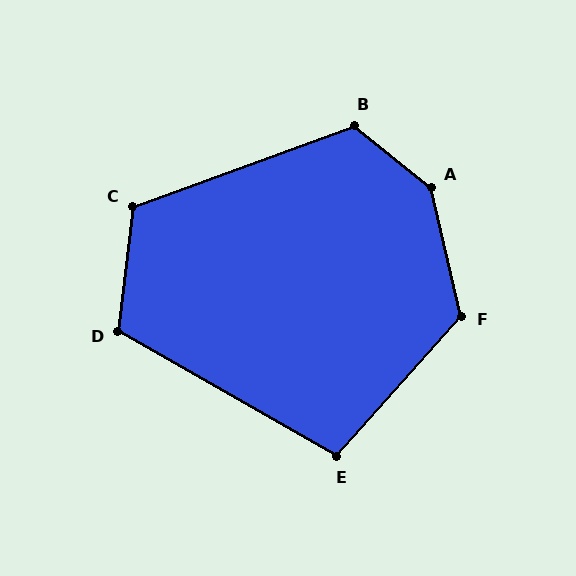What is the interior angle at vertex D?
Approximately 113 degrees (obtuse).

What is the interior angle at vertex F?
Approximately 125 degrees (obtuse).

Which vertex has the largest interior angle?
A, at approximately 141 degrees.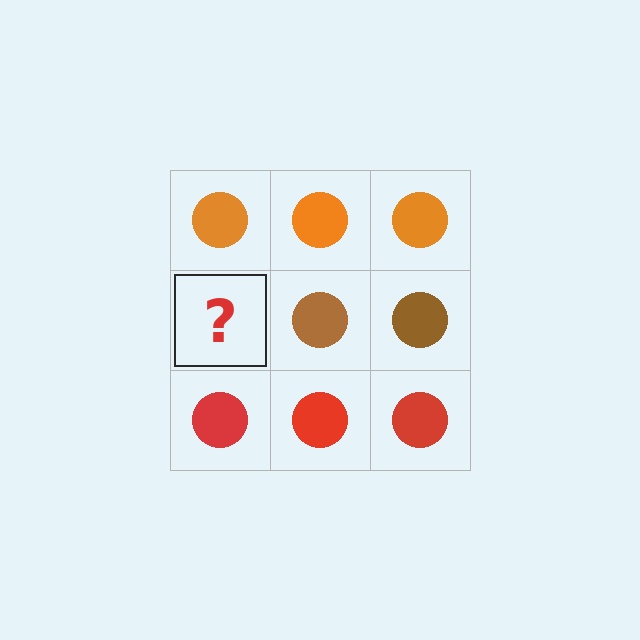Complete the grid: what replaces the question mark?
The question mark should be replaced with a brown circle.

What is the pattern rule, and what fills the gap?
The rule is that each row has a consistent color. The gap should be filled with a brown circle.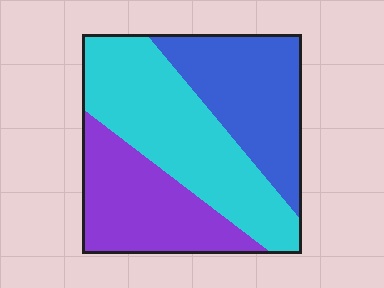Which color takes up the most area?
Cyan, at roughly 40%.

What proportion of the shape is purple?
Purple takes up about one quarter (1/4) of the shape.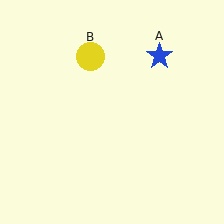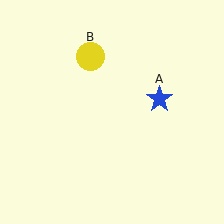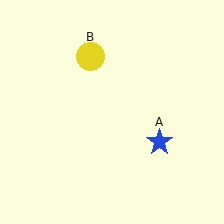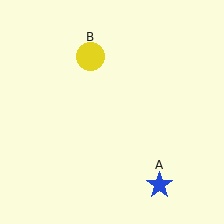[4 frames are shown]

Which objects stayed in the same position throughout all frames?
Yellow circle (object B) remained stationary.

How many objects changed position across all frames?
1 object changed position: blue star (object A).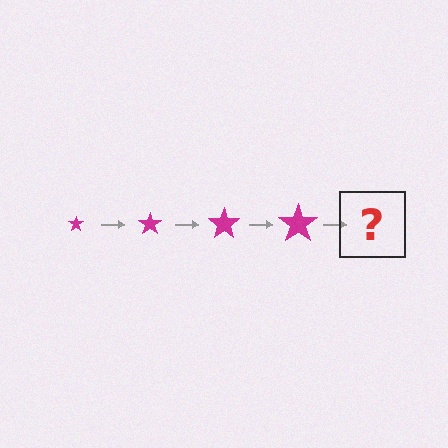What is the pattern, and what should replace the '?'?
The pattern is that the star gets progressively larger each step. The '?' should be a magenta star, larger than the previous one.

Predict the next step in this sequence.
The next step is a magenta star, larger than the previous one.